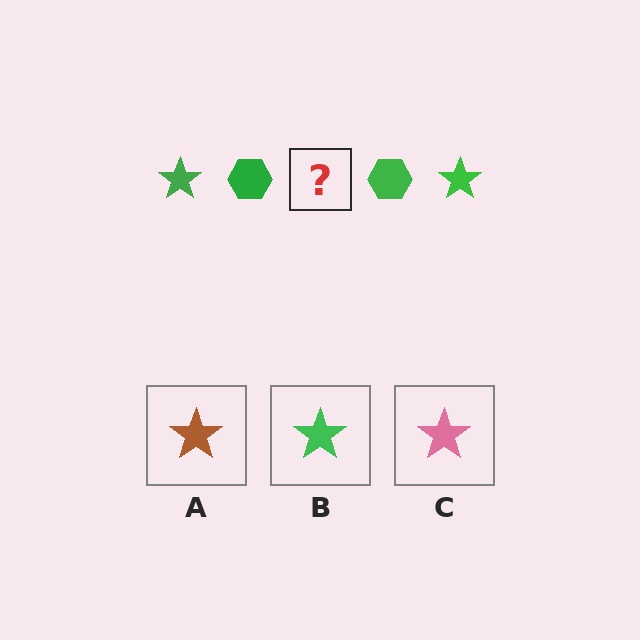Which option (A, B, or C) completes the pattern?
B.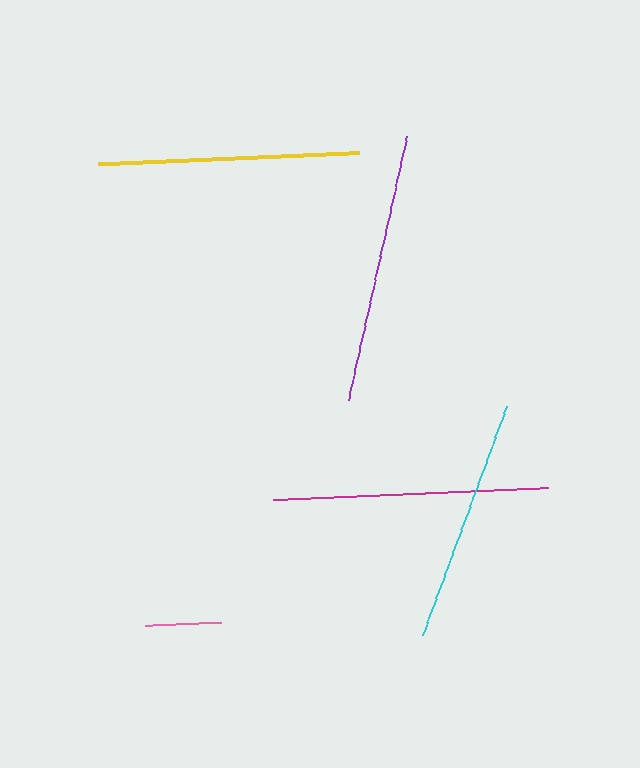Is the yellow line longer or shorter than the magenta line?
The magenta line is longer than the yellow line.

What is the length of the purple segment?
The purple segment is approximately 270 pixels long.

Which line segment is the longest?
The magenta line is the longest at approximately 275 pixels.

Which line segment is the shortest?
The pink line is the shortest at approximately 76 pixels.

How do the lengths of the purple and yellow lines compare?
The purple and yellow lines are approximately the same length.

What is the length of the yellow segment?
The yellow segment is approximately 261 pixels long.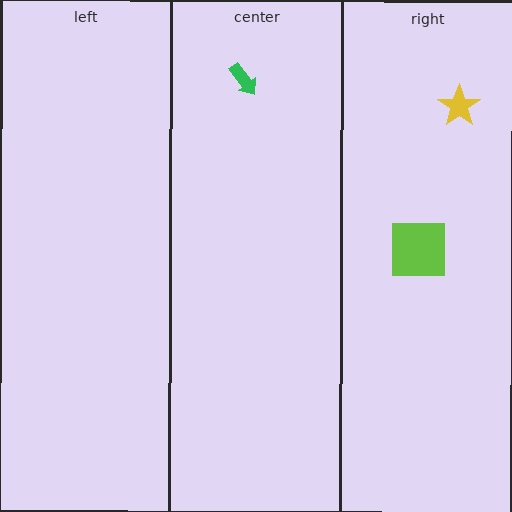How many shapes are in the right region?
2.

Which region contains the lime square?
The right region.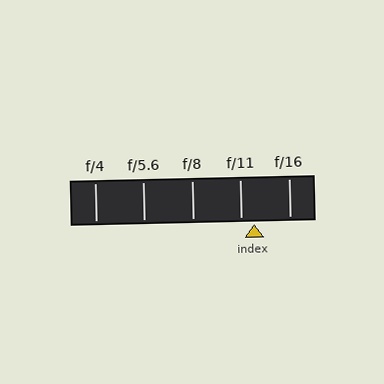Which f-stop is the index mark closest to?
The index mark is closest to f/11.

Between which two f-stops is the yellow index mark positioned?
The index mark is between f/11 and f/16.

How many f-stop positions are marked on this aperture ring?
There are 5 f-stop positions marked.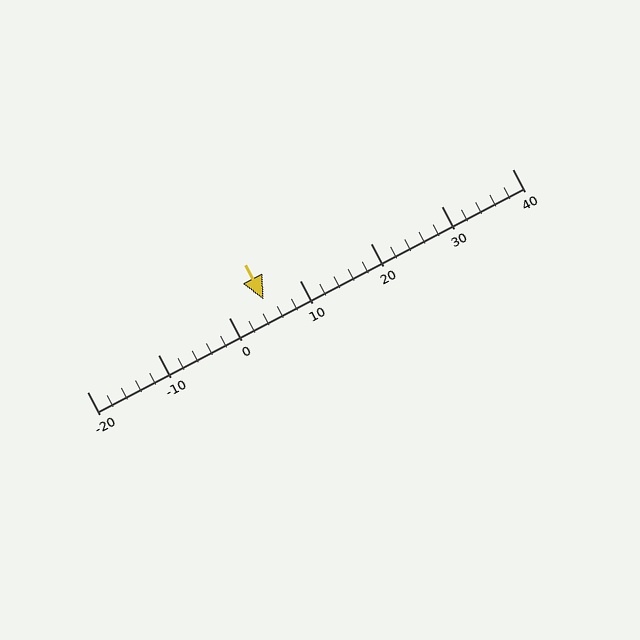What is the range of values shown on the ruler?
The ruler shows values from -20 to 40.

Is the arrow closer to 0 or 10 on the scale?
The arrow is closer to 0.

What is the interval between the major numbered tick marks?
The major tick marks are spaced 10 units apart.